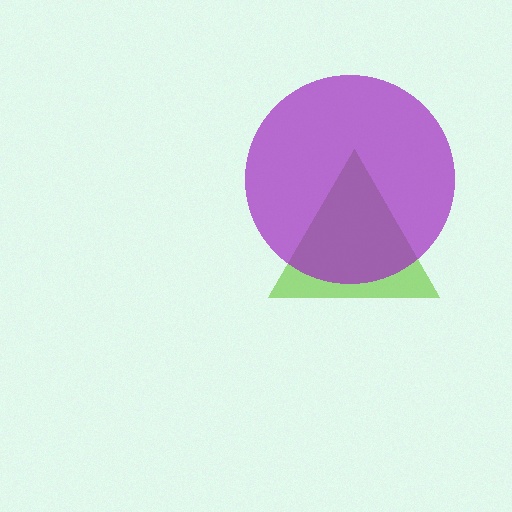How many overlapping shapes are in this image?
There are 2 overlapping shapes in the image.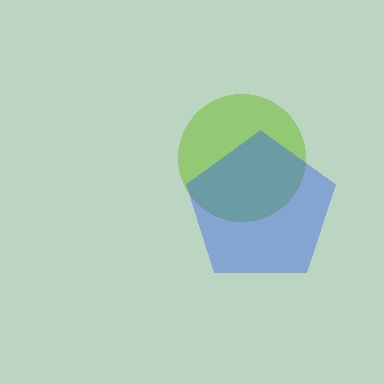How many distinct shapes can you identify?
There are 2 distinct shapes: a lime circle, a blue pentagon.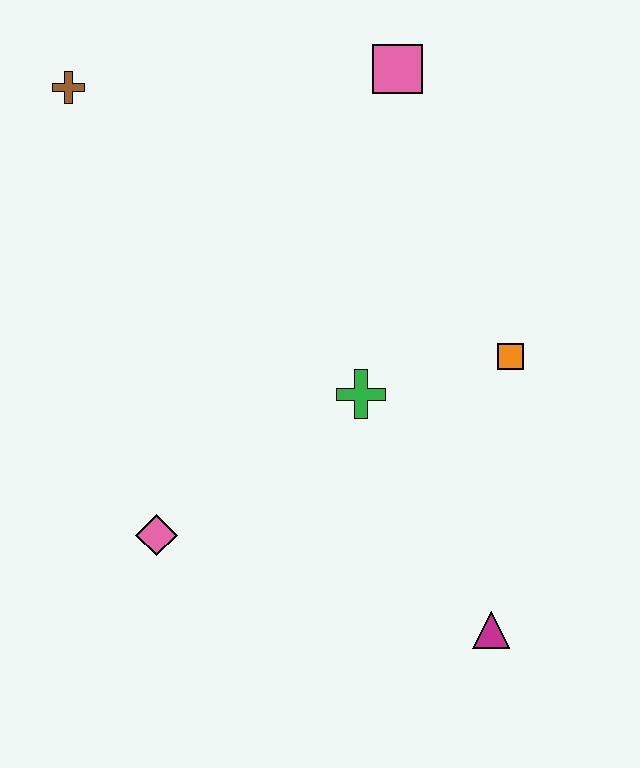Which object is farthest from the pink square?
The magenta triangle is farthest from the pink square.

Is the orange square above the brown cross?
No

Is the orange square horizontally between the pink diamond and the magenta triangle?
No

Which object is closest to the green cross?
The orange square is closest to the green cross.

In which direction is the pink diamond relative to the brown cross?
The pink diamond is below the brown cross.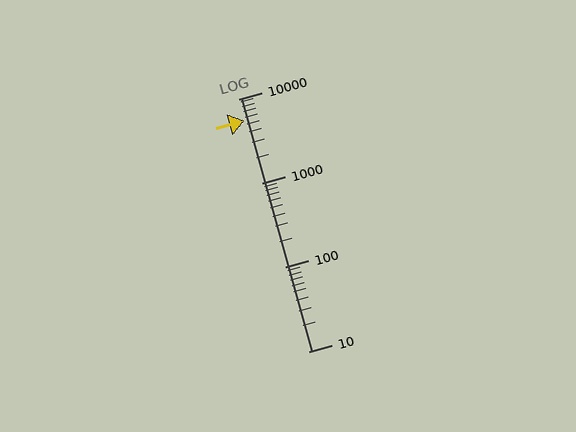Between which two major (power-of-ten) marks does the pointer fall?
The pointer is between 1000 and 10000.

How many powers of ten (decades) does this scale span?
The scale spans 3 decades, from 10 to 10000.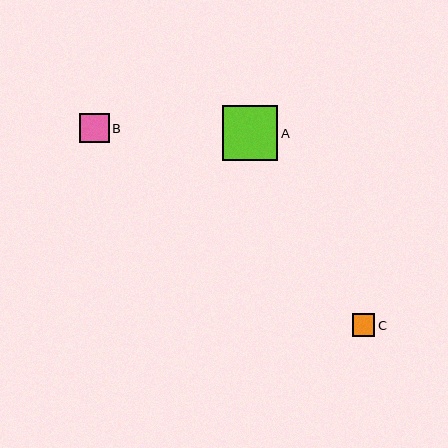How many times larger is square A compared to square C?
Square A is approximately 2.4 times the size of square C.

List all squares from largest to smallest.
From largest to smallest: A, B, C.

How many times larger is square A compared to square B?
Square A is approximately 1.9 times the size of square B.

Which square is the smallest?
Square C is the smallest with a size of approximately 23 pixels.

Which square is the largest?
Square A is the largest with a size of approximately 55 pixels.